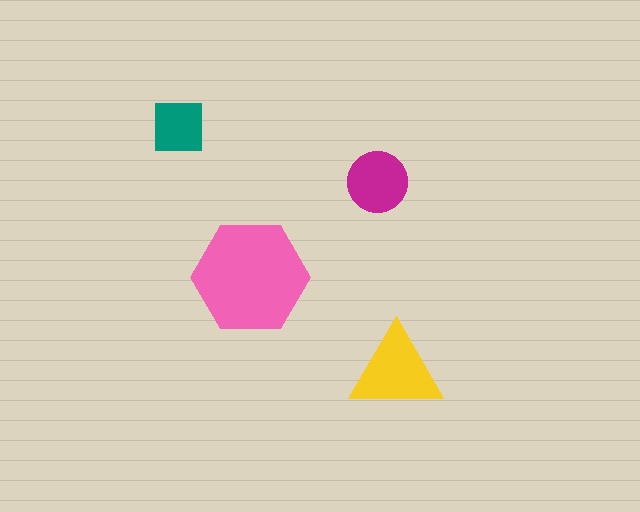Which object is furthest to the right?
The yellow triangle is rightmost.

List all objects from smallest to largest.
The teal square, the magenta circle, the yellow triangle, the pink hexagon.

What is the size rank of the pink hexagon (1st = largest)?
1st.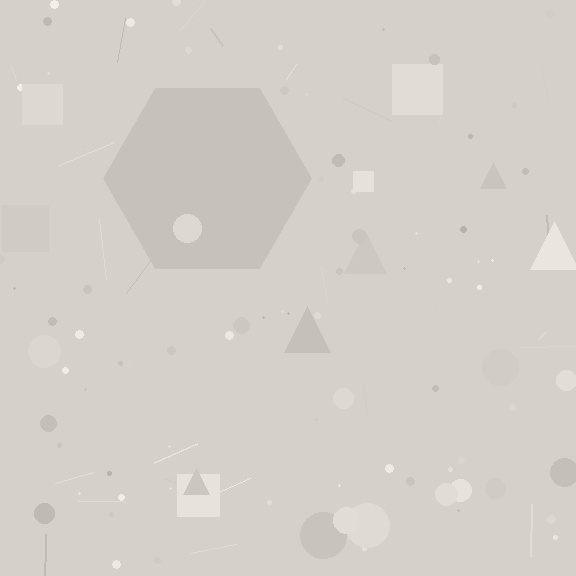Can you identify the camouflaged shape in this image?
The camouflaged shape is a hexagon.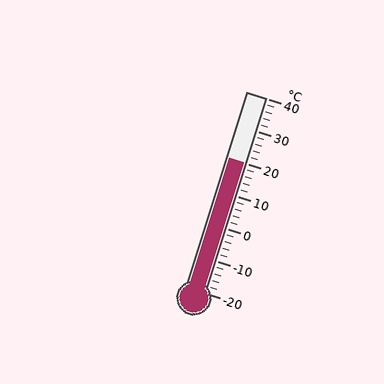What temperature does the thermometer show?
The thermometer shows approximately 20°C.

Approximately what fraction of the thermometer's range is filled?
The thermometer is filled to approximately 65% of its range.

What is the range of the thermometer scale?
The thermometer scale ranges from -20°C to 40°C.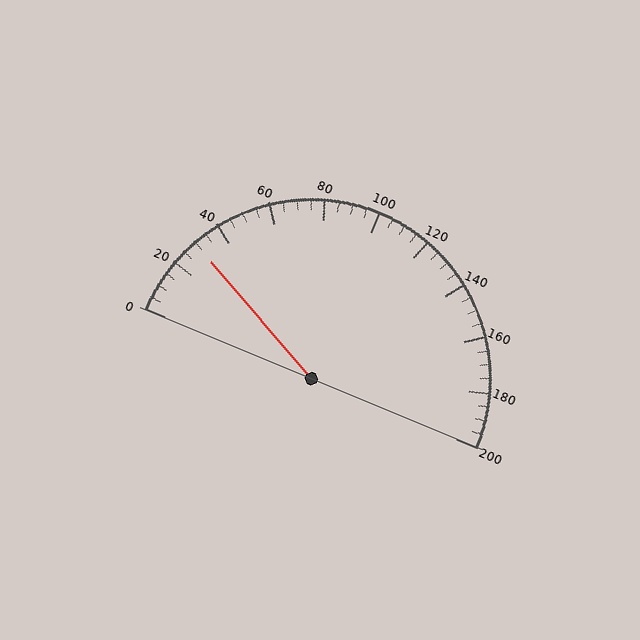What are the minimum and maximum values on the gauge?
The gauge ranges from 0 to 200.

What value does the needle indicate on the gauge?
The needle indicates approximately 30.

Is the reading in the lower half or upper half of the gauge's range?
The reading is in the lower half of the range (0 to 200).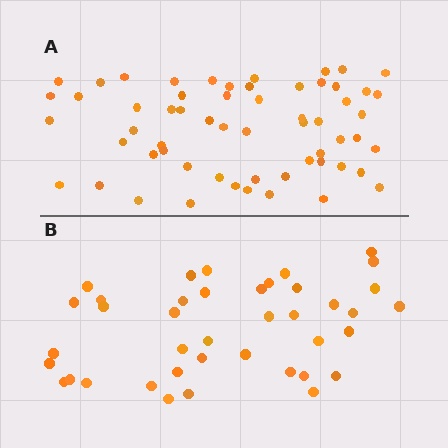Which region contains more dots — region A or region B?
Region A (the top region) has more dots.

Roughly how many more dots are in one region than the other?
Region A has approximately 20 more dots than region B.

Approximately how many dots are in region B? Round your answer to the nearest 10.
About 40 dots.